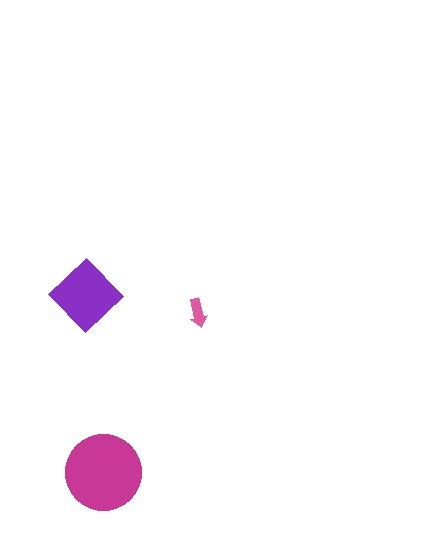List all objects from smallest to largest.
The pink arrow, the purple diamond, the magenta circle.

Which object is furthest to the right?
The pink arrow is rightmost.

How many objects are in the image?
There are 3 objects in the image.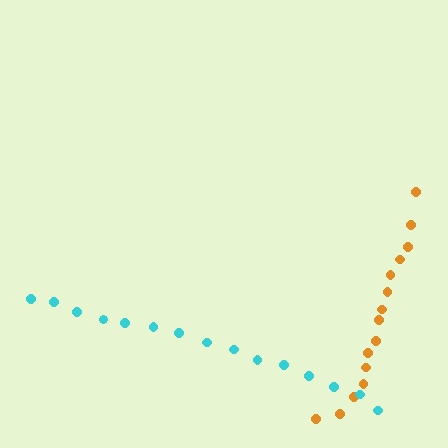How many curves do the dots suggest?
There are 2 distinct paths.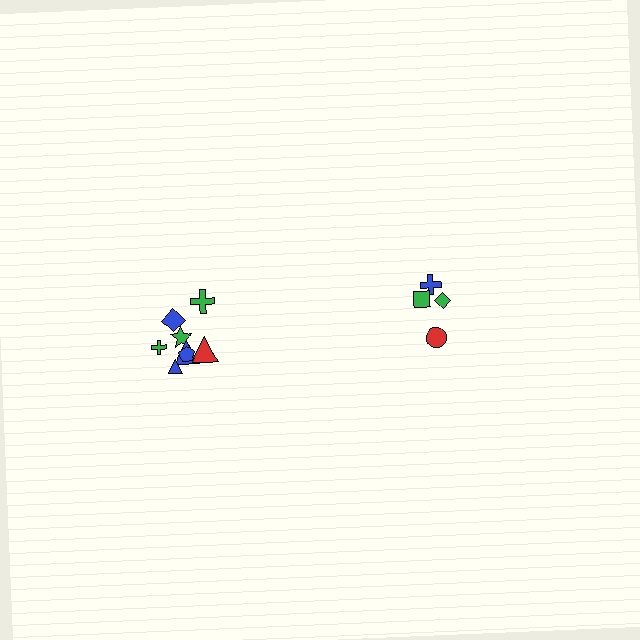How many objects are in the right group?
There are 4 objects.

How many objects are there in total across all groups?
There are 12 objects.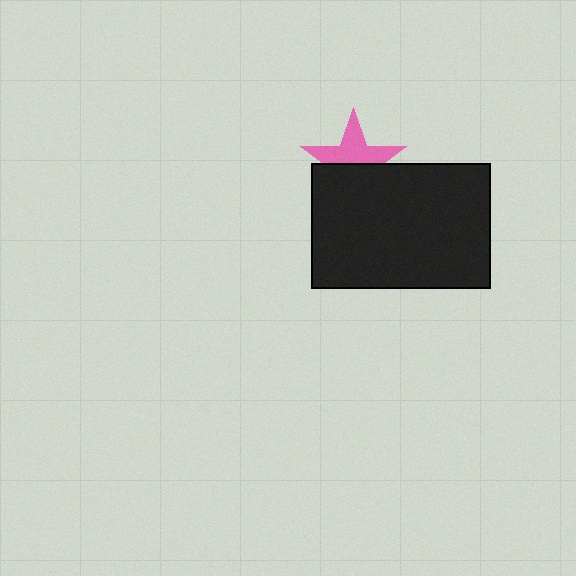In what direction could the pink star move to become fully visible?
The pink star could move up. That would shift it out from behind the black rectangle entirely.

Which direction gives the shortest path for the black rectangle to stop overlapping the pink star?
Moving down gives the shortest separation.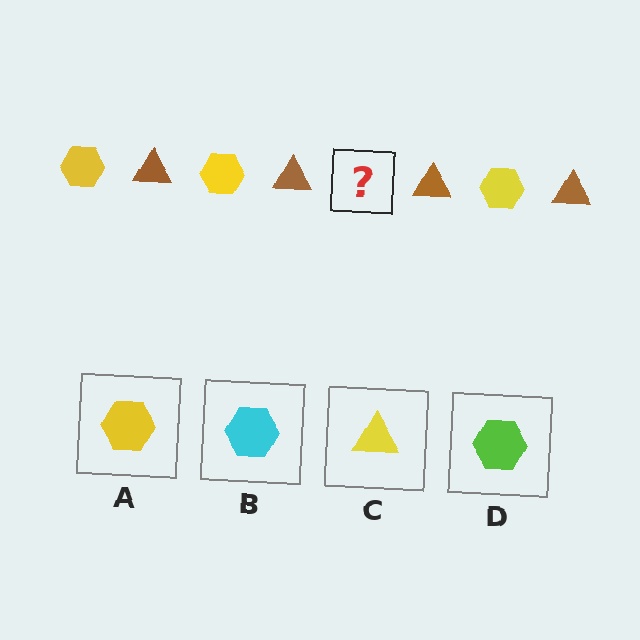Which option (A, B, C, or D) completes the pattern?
A.